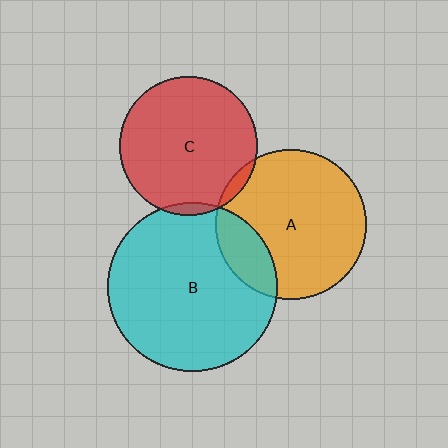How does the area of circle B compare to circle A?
Approximately 1.3 times.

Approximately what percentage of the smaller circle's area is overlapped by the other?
Approximately 20%.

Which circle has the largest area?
Circle B (cyan).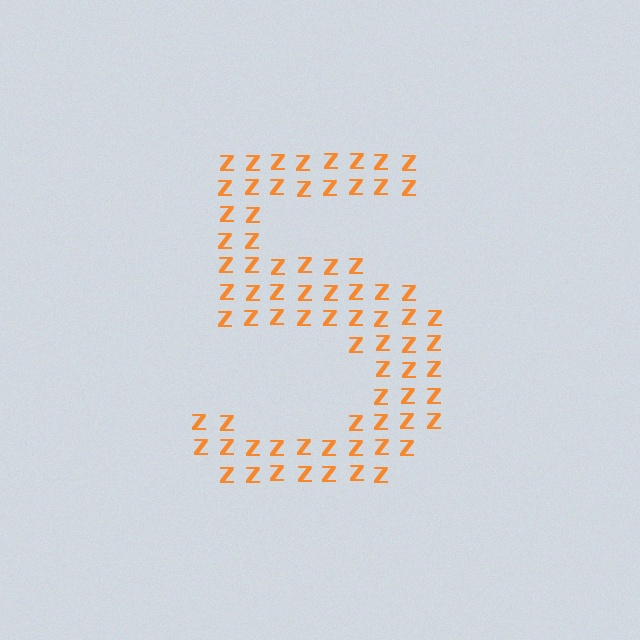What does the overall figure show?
The overall figure shows the digit 5.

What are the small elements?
The small elements are letter Z's.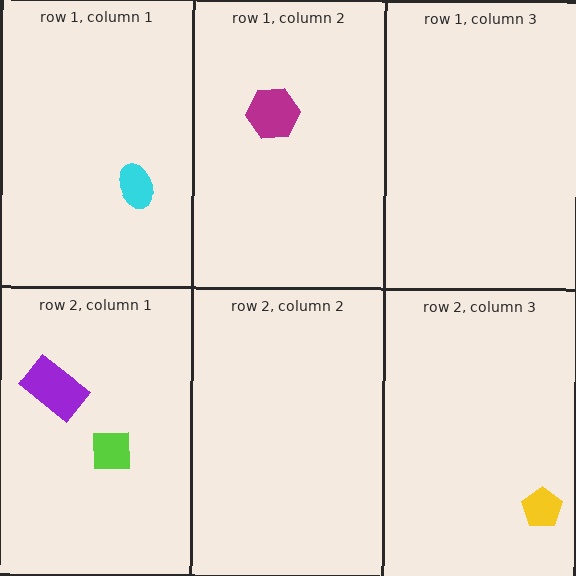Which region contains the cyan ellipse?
The row 1, column 1 region.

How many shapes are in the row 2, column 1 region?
2.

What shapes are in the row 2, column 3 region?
The yellow pentagon.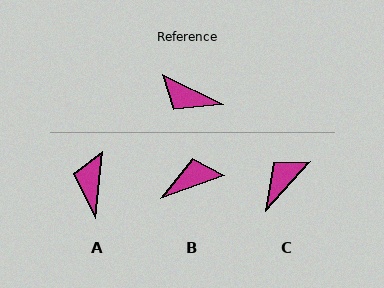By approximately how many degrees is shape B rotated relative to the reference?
Approximately 135 degrees clockwise.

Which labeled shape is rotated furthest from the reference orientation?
B, about 135 degrees away.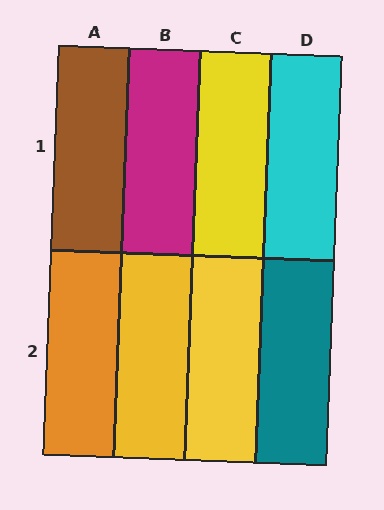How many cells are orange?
1 cell is orange.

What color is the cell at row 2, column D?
Teal.